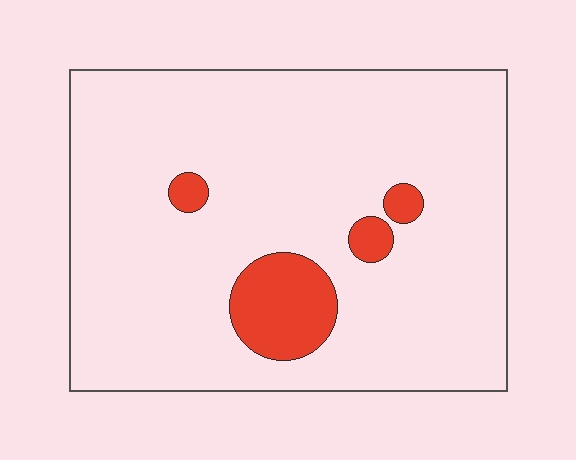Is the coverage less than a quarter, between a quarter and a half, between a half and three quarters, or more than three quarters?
Less than a quarter.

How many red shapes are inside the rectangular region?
4.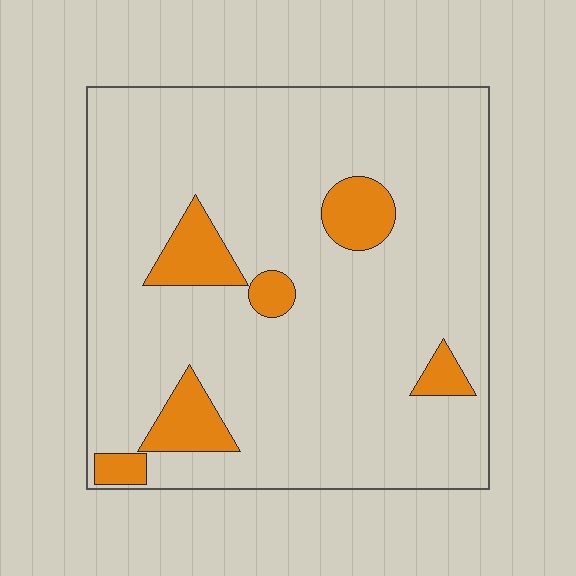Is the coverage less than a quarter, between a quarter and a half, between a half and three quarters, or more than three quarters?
Less than a quarter.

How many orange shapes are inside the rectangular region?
6.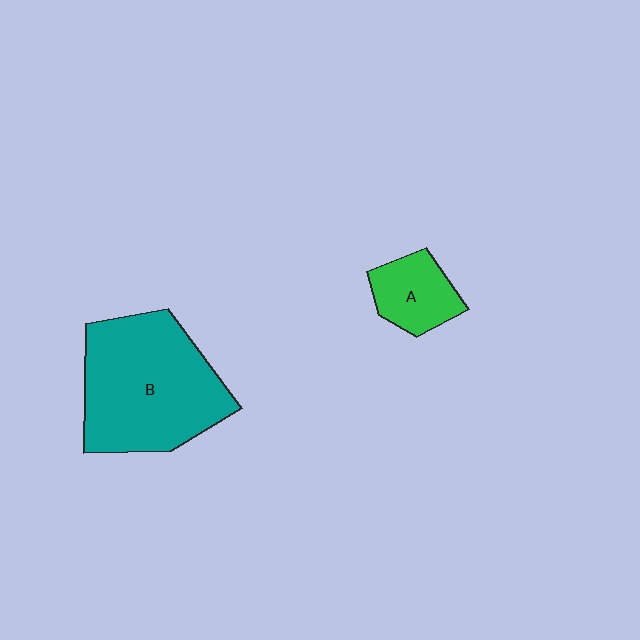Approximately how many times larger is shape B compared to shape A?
Approximately 3.0 times.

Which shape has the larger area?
Shape B (teal).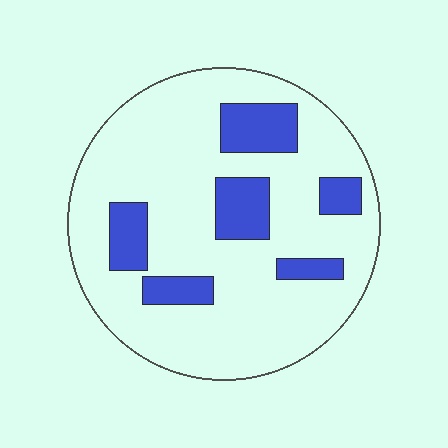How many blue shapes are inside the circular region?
6.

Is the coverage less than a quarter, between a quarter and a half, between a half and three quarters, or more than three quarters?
Less than a quarter.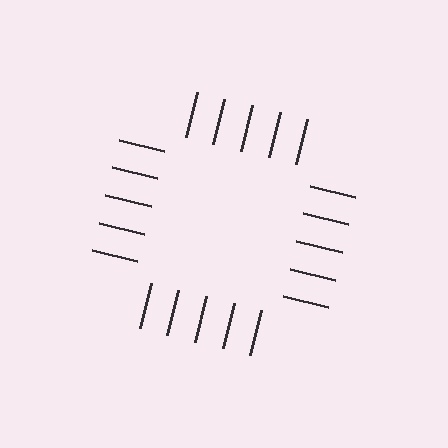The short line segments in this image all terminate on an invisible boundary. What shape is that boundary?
An illusory square — the line segments terminate on its edges but no continuous stroke is drawn.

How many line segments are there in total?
20 — 5 along each of the 4 edges.